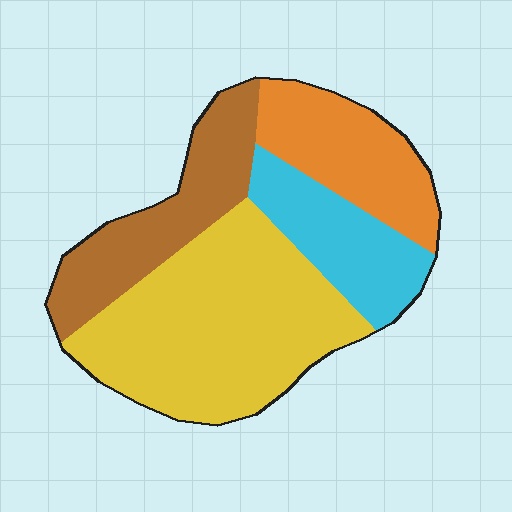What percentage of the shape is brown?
Brown takes up about one fifth (1/5) of the shape.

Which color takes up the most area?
Yellow, at roughly 45%.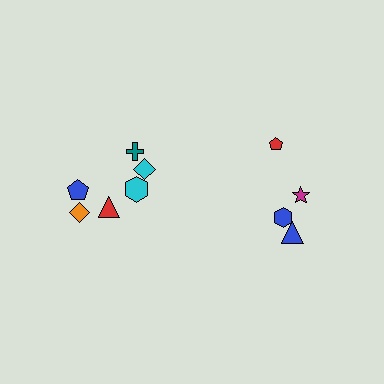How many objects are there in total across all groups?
There are 10 objects.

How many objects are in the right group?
There are 4 objects.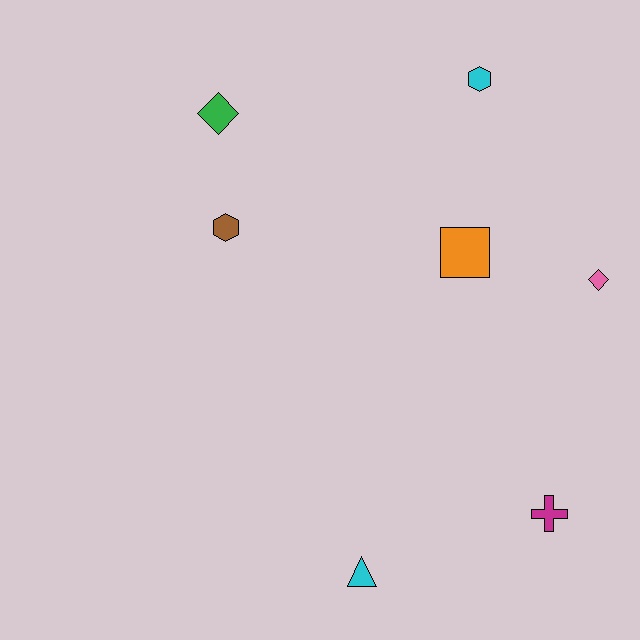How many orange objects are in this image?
There is 1 orange object.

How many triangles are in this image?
There is 1 triangle.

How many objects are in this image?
There are 7 objects.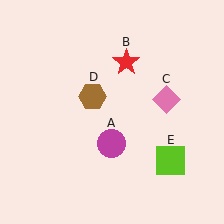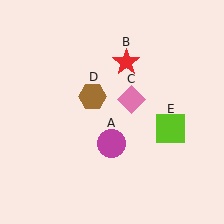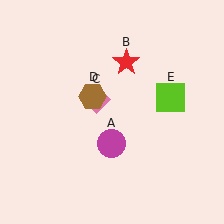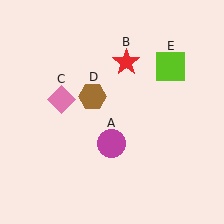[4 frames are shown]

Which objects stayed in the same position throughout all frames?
Magenta circle (object A) and red star (object B) and brown hexagon (object D) remained stationary.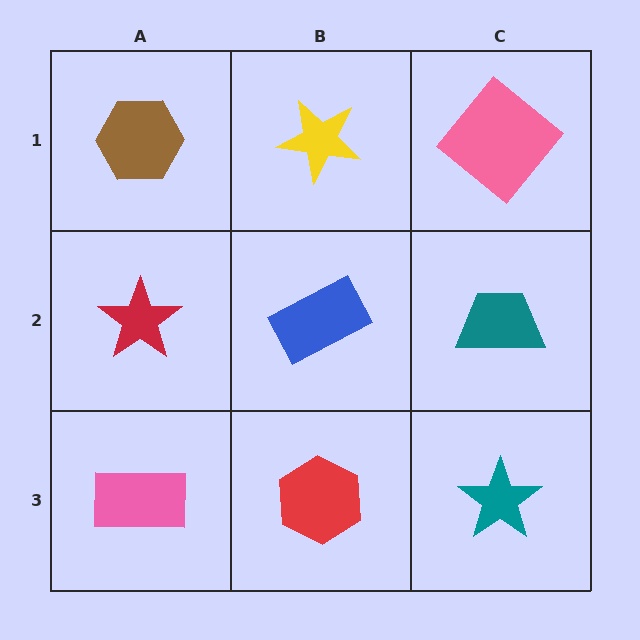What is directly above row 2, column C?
A pink diamond.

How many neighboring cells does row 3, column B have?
3.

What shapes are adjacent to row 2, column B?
A yellow star (row 1, column B), a red hexagon (row 3, column B), a red star (row 2, column A), a teal trapezoid (row 2, column C).